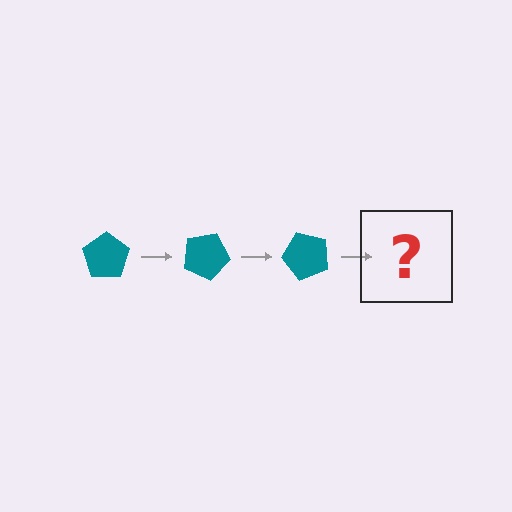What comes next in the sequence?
The next element should be a teal pentagon rotated 75 degrees.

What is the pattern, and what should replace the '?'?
The pattern is that the pentagon rotates 25 degrees each step. The '?' should be a teal pentagon rotated 75 degrees.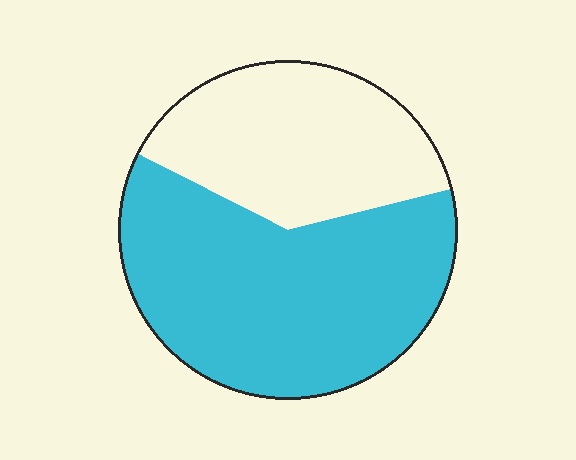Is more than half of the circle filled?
Yes.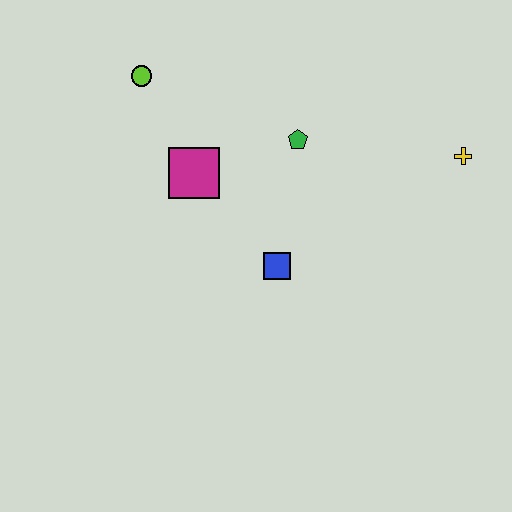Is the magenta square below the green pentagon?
Yes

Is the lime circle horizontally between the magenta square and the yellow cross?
No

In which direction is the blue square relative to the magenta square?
The blue square is below the magenta square.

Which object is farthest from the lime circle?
The yellow cross is farthest from the lime circle.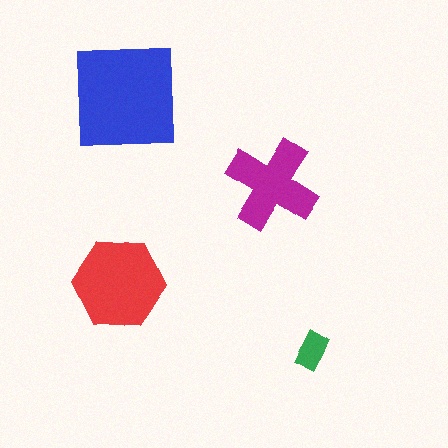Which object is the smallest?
The green rectangle.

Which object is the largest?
The blue square.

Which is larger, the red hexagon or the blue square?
The blue square.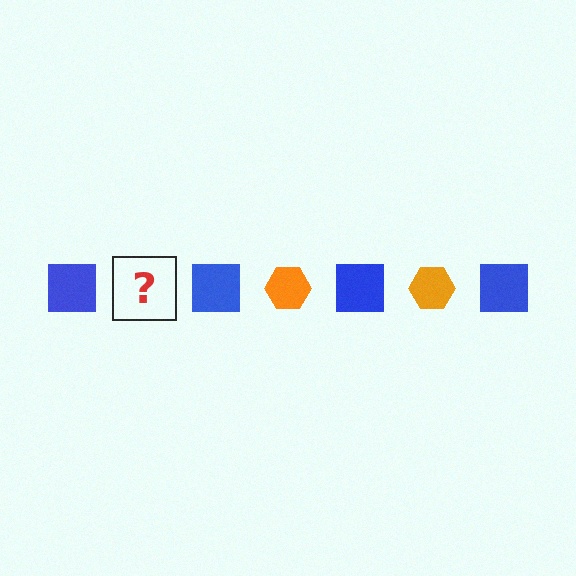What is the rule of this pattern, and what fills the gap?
The rule is that the pattern alternates between blue square and orange hexagon. The gap should be filled with an orange hexagon.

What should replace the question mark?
The question mark should be replaced with an orange hexagon.